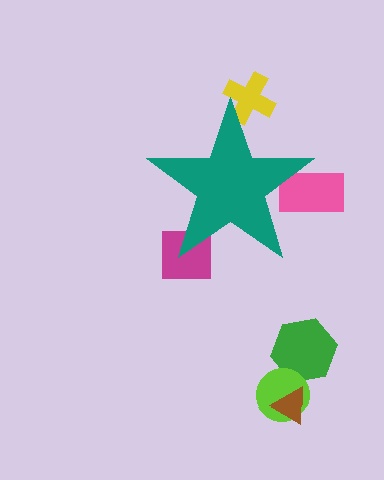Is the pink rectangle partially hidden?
Yes, the pink rectangle is partially hidden behind the teal star.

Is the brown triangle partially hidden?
No, the brown triangle is fully visible.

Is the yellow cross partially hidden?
Yes, the yellow cross is partially hidden behind the teal star.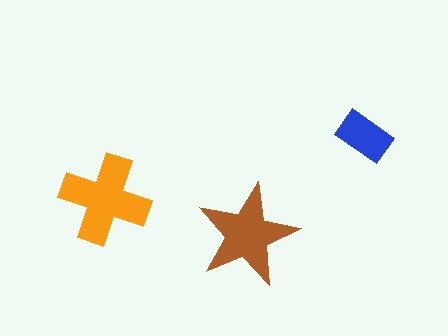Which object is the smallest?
The blue rectangle.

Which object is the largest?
The orange cross.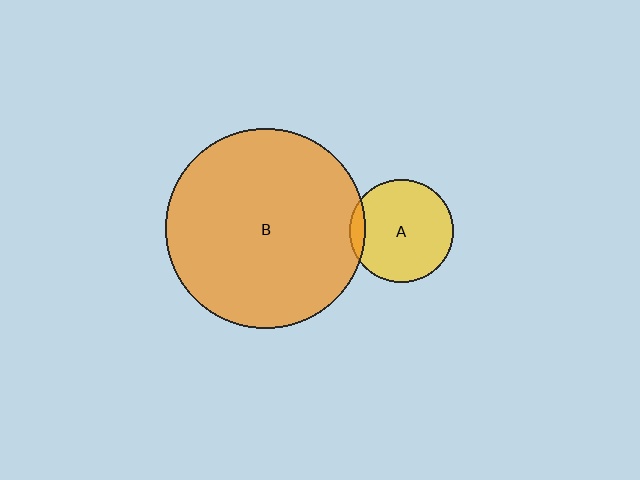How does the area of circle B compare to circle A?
Approximately 3.7 times.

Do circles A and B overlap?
Yes.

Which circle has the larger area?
Circle B (orange).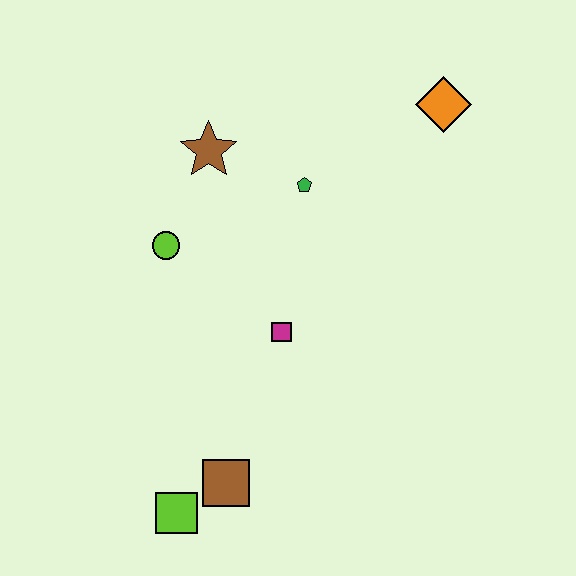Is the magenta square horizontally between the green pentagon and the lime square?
Yes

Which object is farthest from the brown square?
The orange diamond is farthest from the brown square.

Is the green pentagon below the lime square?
No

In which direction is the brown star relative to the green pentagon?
The brown star is to the left of the green pentagon.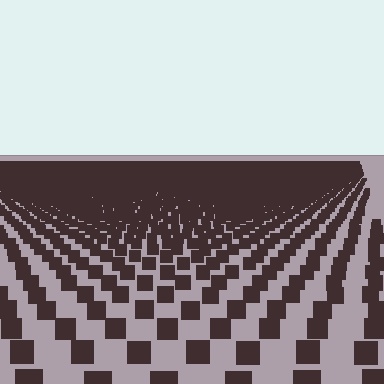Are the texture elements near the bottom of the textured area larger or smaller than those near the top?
Larger. Near the bottom, elements are closer to the viewer and appear at a bigger on-screen size.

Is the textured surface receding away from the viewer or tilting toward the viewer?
The surface is receding away from the viewer. Texture elements get smaller and denser toward the top.